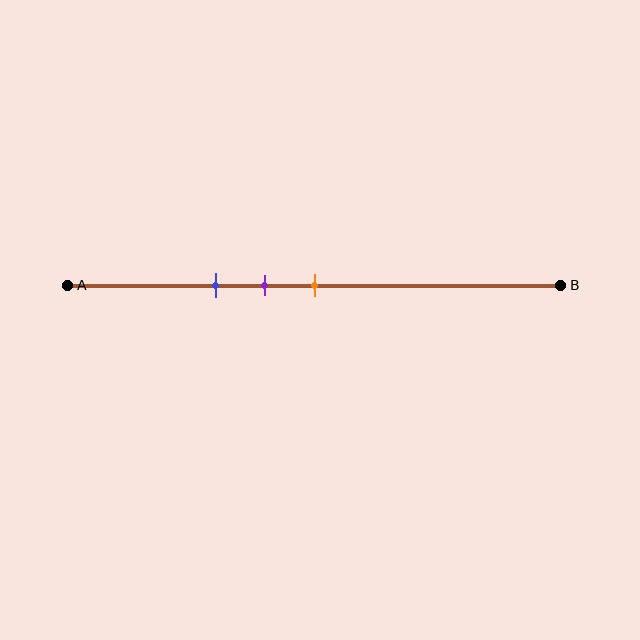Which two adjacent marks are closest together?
The purple and orange marks are the closest adjacent pair.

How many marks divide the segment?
There are 3 marks dividing the segment.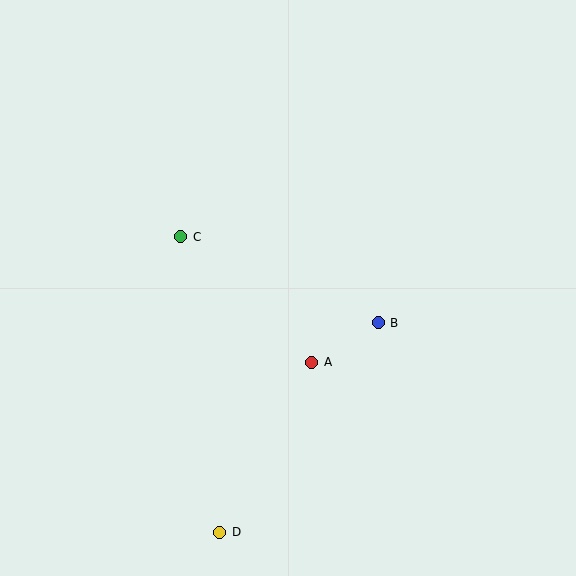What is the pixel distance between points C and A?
The distance between C and A is 181 pixels.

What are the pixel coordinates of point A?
Point A is at (312, 362).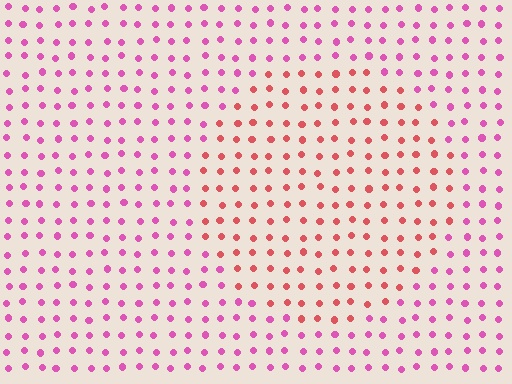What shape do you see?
I see a circle.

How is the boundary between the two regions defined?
The boundary is defined purely by a slight shift in hue (about 39 degrees). Spacing, size, and orientation are identical on both sides.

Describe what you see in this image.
The image is filled with small pink elements in a uniform arrangement. A circle-shaped region is visible where the elements are tinted to a slightly different hue, forming a subtle color boundary.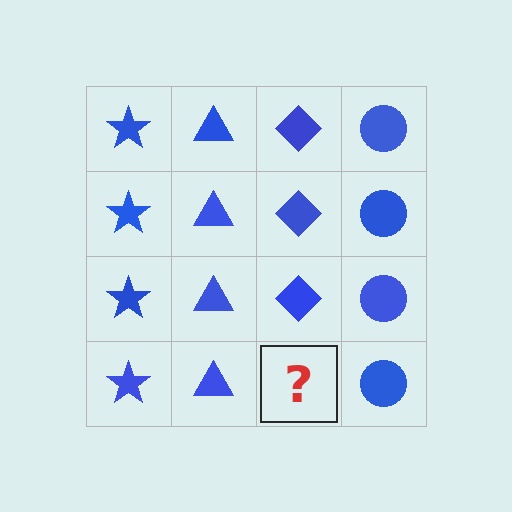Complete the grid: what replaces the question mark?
The question mark should be replaced with a blue diamond.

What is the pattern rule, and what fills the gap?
The rule is that each column has a consistent shape. The gap should be filled with a blue diamond.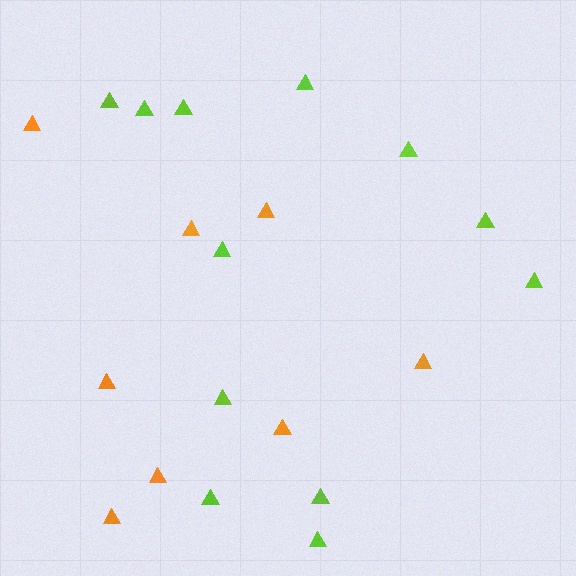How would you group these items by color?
There are 2 groups: one group of lime triangles (12) and one group of orange triangles (8).